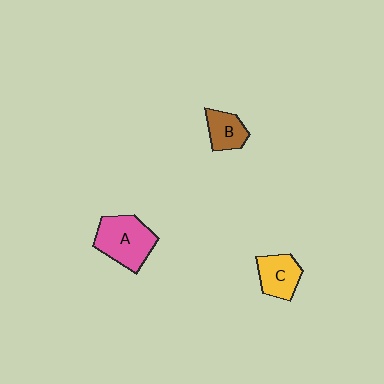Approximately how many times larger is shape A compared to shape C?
Approximately 1.5 times.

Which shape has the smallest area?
Shape B (brown).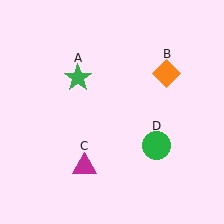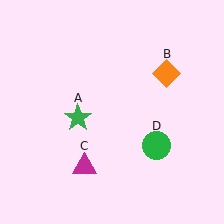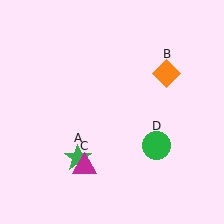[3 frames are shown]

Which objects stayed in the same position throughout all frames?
Orange diamond (object B) and magenta triangle (object C) and green circle (object D) remained stationary.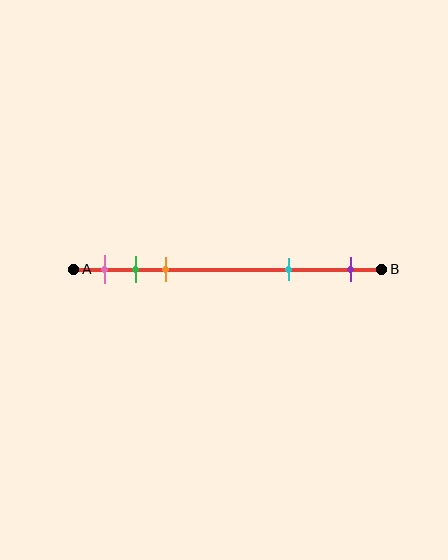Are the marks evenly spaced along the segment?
No, the marks are not evenly spaced.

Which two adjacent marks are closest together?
The green and orange marks are the closest adjacent pair.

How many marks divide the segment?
There are 5 marks dividing the segment.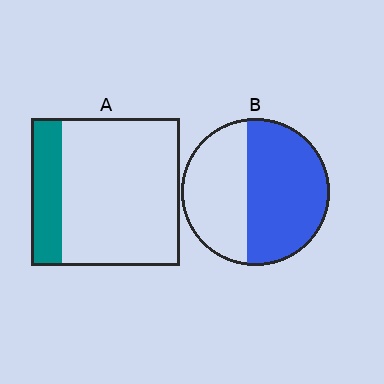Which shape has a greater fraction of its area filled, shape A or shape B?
Shape B.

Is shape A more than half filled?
No.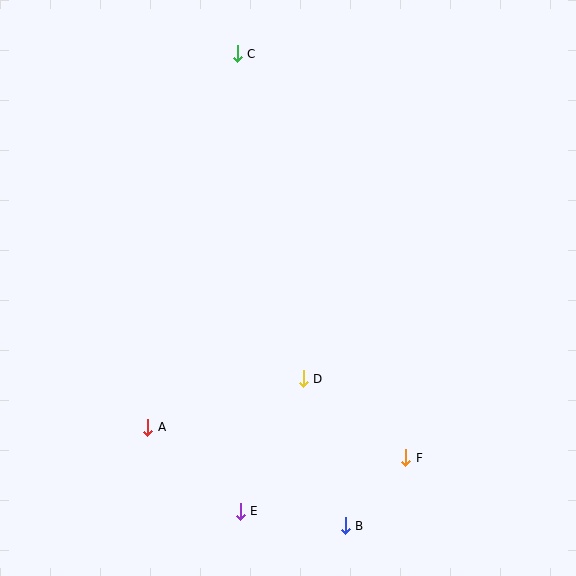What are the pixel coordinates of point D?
Point D is at (303, 379).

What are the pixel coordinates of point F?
Point F is at (406, 458).